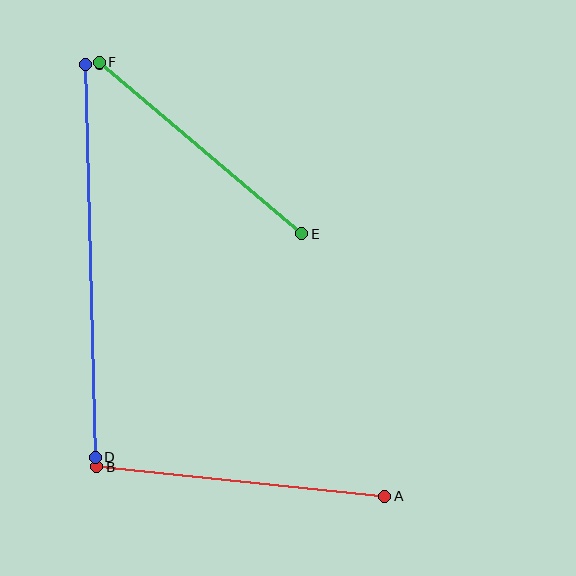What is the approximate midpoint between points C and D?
The midpoint is at approximately (90, 261) pixels.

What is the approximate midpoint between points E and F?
The midpoint is at approximately (201, 148) pixels.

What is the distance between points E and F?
The distance is approximately 266 pixels.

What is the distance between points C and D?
The distance is approximately 392 pixels.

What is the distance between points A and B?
The distance is approximately 290 pixels.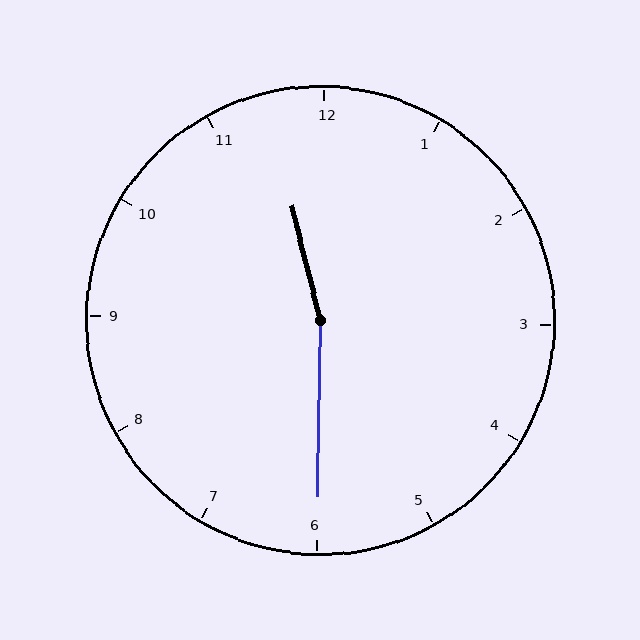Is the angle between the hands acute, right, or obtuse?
It is obtuse.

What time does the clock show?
11:30.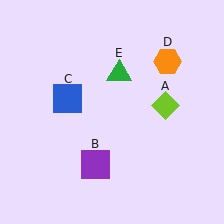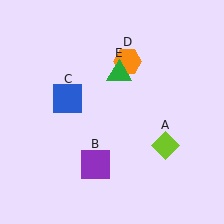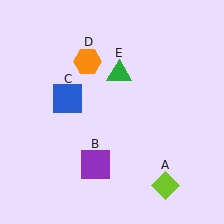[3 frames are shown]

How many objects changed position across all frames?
2 objects changed position: lime diamond (object A), orange hexagon (object D).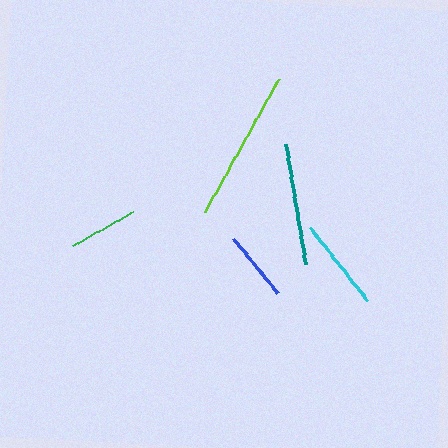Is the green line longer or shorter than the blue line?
The green line is longer than the blue line.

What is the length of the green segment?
The green segment is approximately 70 pixels long.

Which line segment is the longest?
The lime line is the longest at approximately 152 pixels.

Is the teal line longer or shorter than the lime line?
The lime line is longer than the teal line.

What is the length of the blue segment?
The blue segment is approximately 69 pixels long.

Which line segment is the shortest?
The blue line is the shortest at approximately 69 pixels.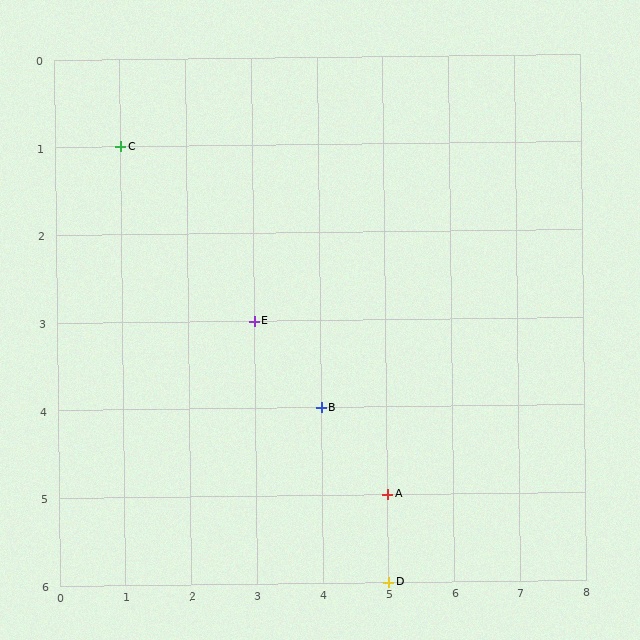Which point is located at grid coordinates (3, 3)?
Point E is at (3, 3).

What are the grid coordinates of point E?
Point E is at grid coordinates (3, 3).